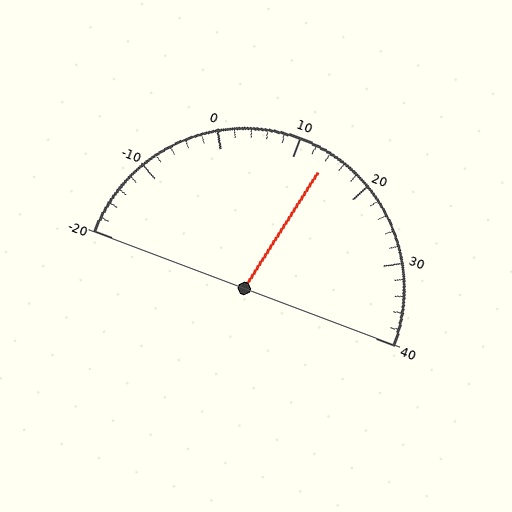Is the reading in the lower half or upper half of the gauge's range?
The reading is in the upper half of the range (-20 to 40).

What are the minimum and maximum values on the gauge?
The gauge ranges from -20 to 40.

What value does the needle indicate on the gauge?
The needle indicates approximately 14.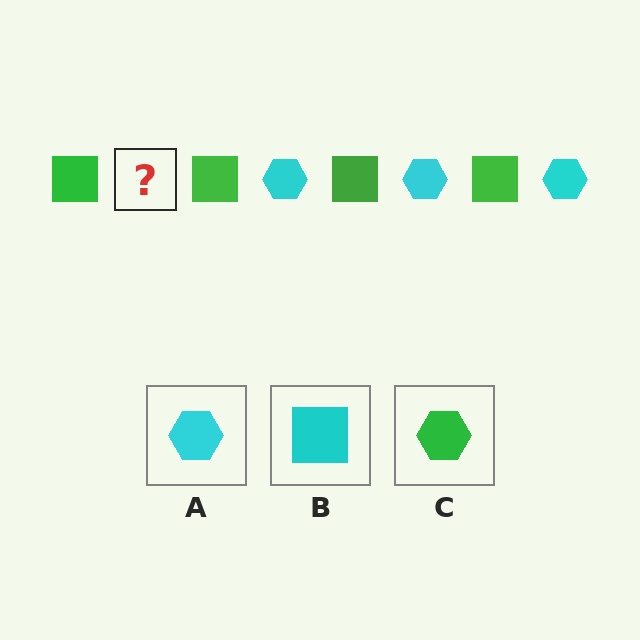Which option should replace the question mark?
Option A.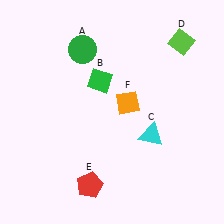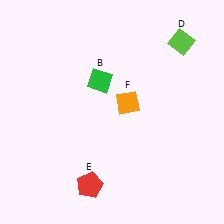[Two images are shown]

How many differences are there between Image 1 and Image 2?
There are 2 differences between the two images.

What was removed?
The green circle (A), the cyan triangle (C) were removed in Image 2.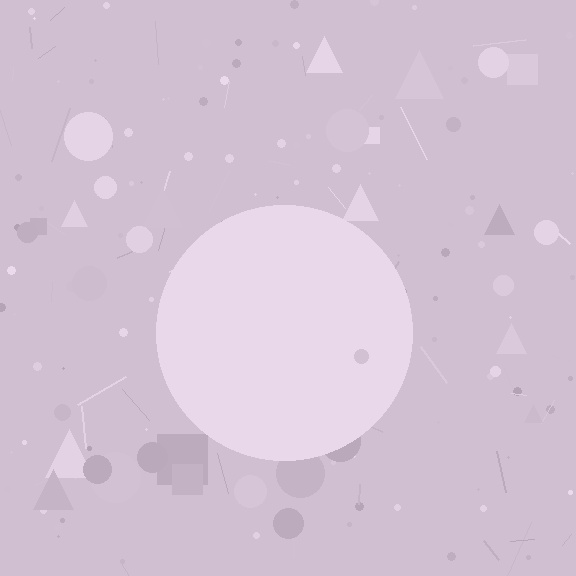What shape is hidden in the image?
A circle is hidden in the image.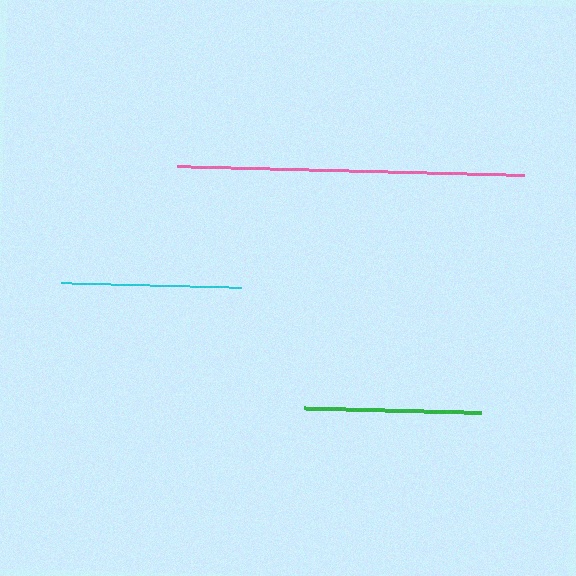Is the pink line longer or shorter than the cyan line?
The pink line is longer than the cyan line.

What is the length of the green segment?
The green segment is approximately 177 pixels long.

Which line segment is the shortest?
The green line is the shortest at approximately 177 pixels.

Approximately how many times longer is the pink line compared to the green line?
The pink line is approximately 2.0 times the length of the green line.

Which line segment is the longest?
The pink line is the longest at approximately 347 pixels.